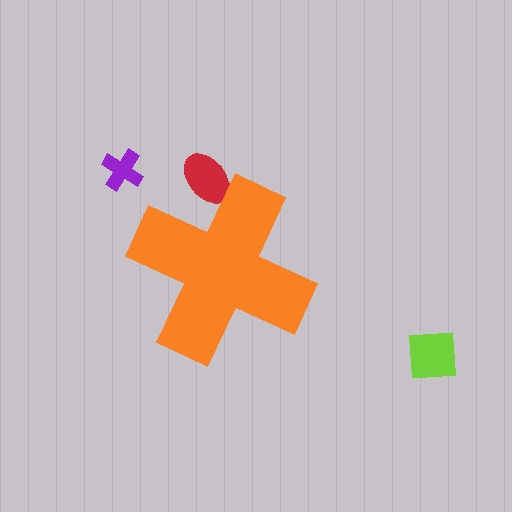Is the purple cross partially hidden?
No, the purple cross is fully visible.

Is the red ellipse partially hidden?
Yes, the red ellipse is partially hidden behind the orange cross.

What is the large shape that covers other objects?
An orange cross.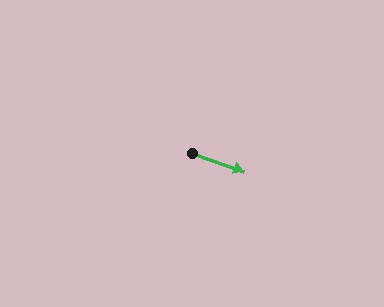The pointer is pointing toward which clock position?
Roughly 4 o'clock.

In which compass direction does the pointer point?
East.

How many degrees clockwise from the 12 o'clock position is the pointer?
Approximately 109 degrees.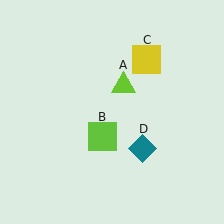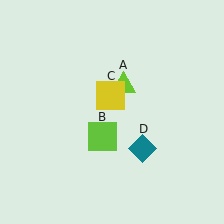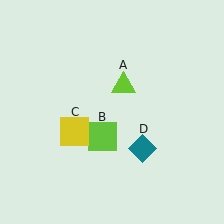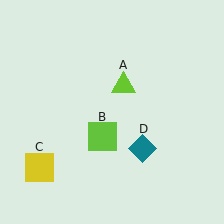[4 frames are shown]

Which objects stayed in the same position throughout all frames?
Lime triangle (object A) and lime square (object B) and teal diamond (object D) remained stationary.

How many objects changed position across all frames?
1 object changed position: yellow square (object C).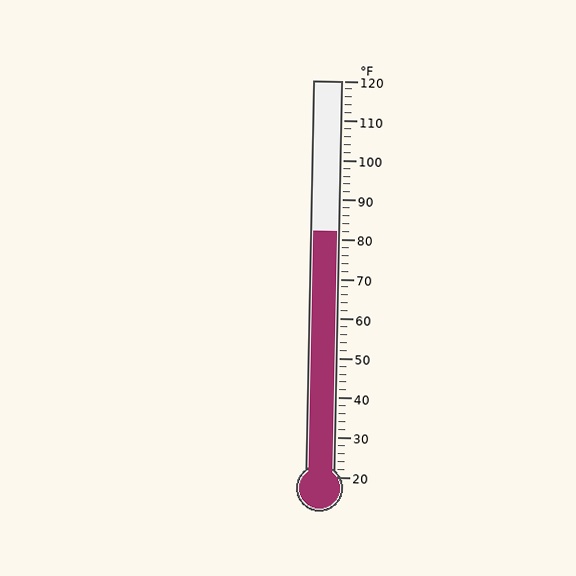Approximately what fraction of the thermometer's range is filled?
The thermometer is filled to approximately 60% of its range.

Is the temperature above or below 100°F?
The temperature is below 100°F.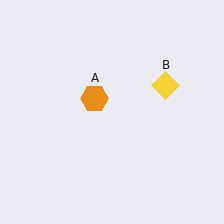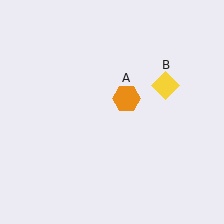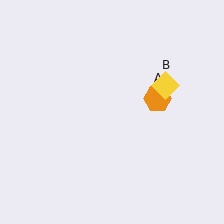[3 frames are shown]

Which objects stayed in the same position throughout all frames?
Yellow diamond (object B) remained stationary.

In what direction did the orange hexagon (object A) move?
The orange hexagon (object A) moved right.